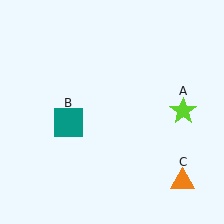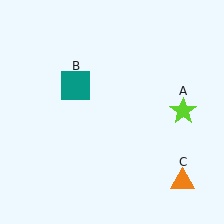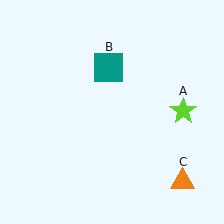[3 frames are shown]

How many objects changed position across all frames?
1 object changed position: teal square (object B).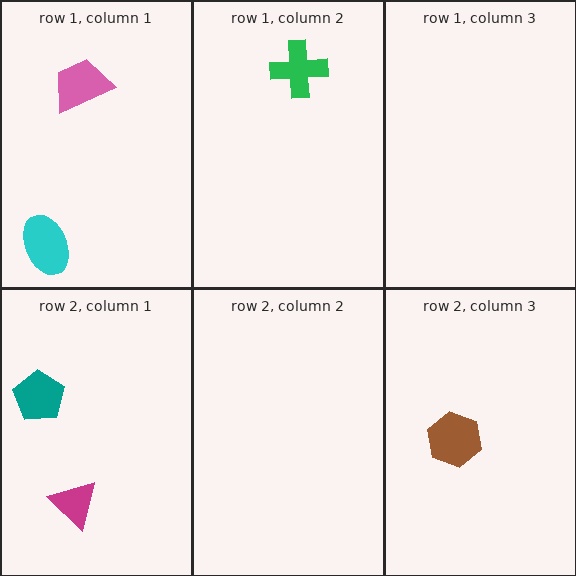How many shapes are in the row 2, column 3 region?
1.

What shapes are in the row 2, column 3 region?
The brown hexagon.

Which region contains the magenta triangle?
The row 2, column 1 region.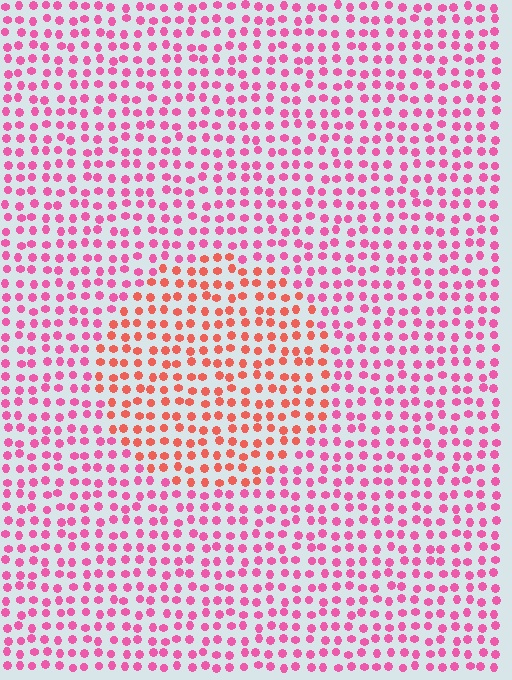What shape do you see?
I see a circle.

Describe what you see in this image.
The image is filled with small pink elements in a uniform arrangement. A circle-shaped region is visible where the elements are tinted to a slightly different hue, forming a subtle color boundary.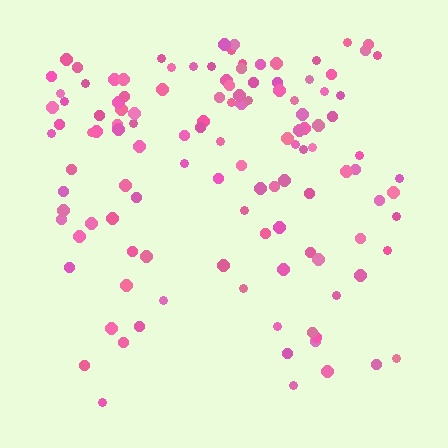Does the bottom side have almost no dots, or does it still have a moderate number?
Still a moderate number, just noticeably fewer than the top.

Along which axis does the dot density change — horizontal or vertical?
Vertical.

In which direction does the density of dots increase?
From bottom to top, with the top side densest.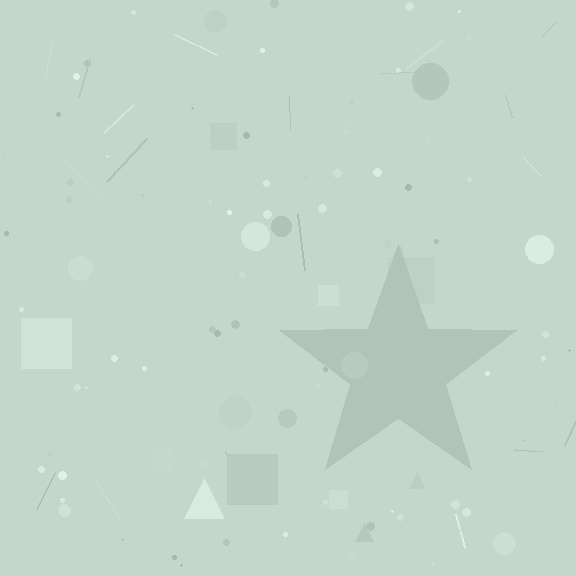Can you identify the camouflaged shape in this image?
The camouflaged shape is a star.